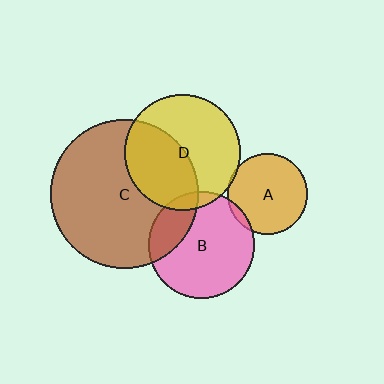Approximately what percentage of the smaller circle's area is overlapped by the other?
Approximately 5%.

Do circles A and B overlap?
Yes.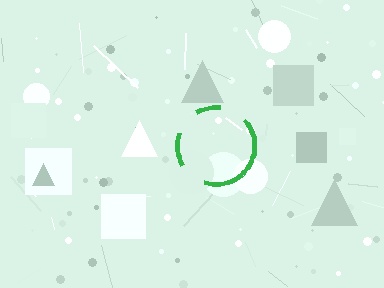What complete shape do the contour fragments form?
The contour fragments form a circle.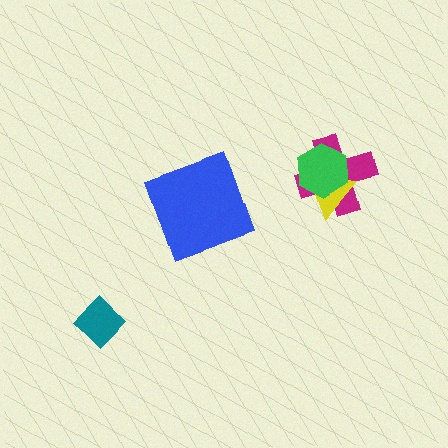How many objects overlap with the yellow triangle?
2 objects overlap with the yellow triangle.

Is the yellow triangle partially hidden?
Yes, it is partially covered by another shape.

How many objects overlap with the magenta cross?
2 objects overlap with the magenta cross.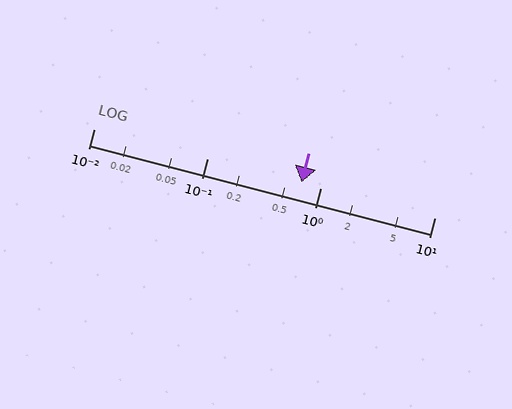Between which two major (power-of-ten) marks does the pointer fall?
The pointer is between 0.1 and 1.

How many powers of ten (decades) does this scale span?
The scale spans 3 decades, from 0.01 to 10.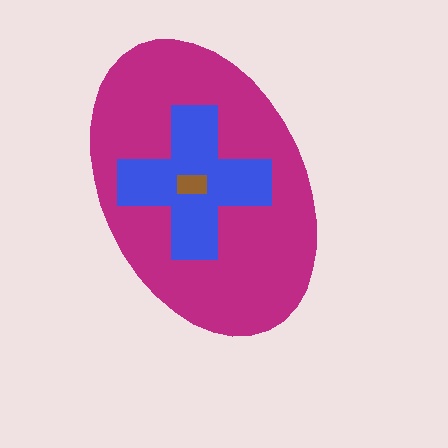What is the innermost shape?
The brown rectangle.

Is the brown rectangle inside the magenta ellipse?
Yes.